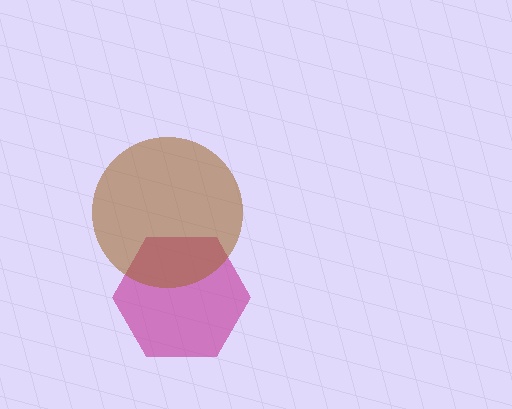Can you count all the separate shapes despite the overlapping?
Yes, there are 2 separate shapes.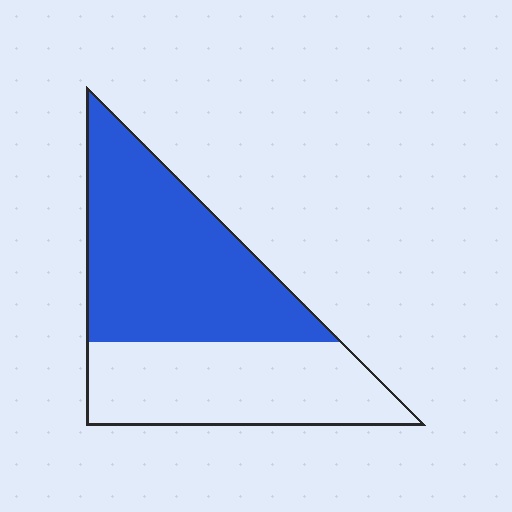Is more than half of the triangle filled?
Yes.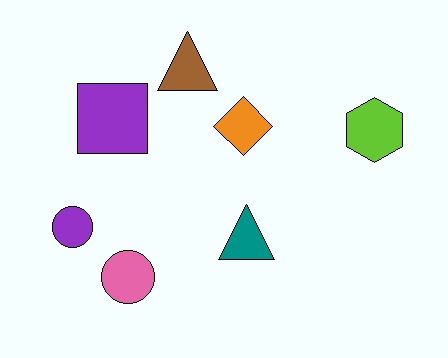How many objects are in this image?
There are 7 objects.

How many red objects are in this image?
There are no red objects.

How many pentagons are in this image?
There are no pentagons.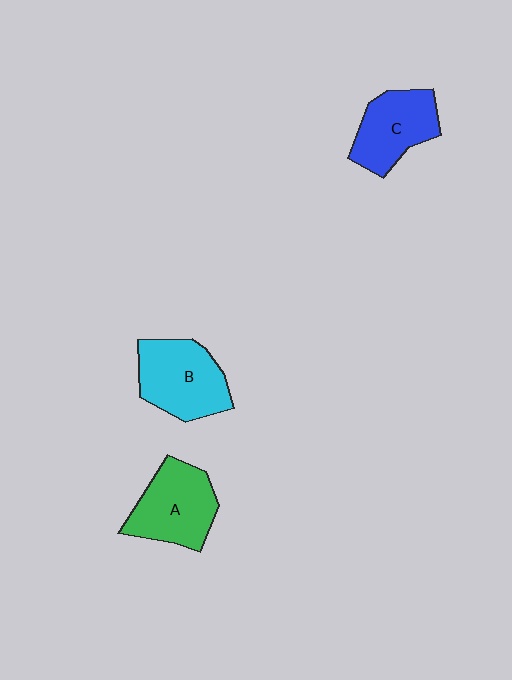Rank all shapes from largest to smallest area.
From largest to smallest: B (cyan), A (green), C (blue).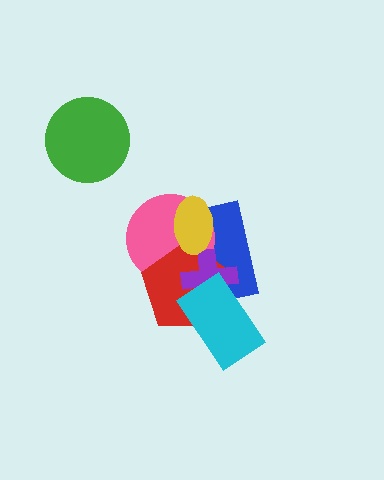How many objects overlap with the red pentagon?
5 objects overlap with the red pentagon.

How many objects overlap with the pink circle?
4 objects overlap with the pink circle.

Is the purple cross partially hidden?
Yes, it is partially covered by another shape.